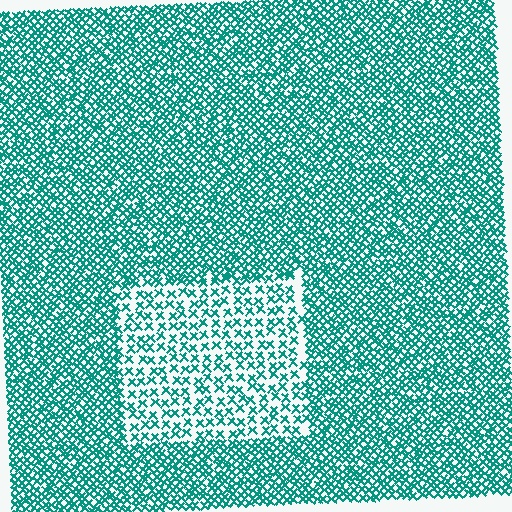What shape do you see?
I see a rectangle.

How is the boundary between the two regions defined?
The boundary is defined by a change in element density (approximately 2.1x ratio). All elements are the same color, size, and shape.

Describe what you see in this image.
The image contains small teal elements arranged at two different densities. A rectangle-shaped region is visible where the elements are less densely packed than the surrounding area.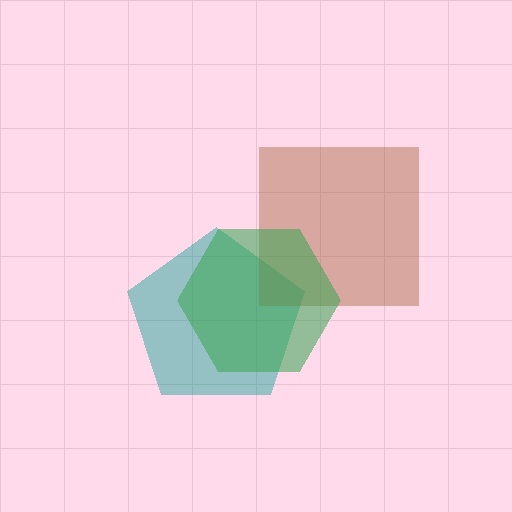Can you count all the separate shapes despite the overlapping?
Yes, there are 3 separate shapes.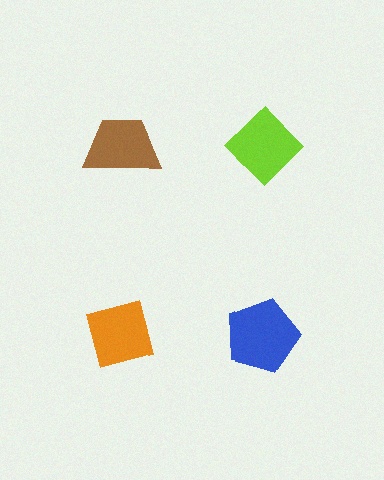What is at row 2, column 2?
A blue pentagon.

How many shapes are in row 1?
2 shapes.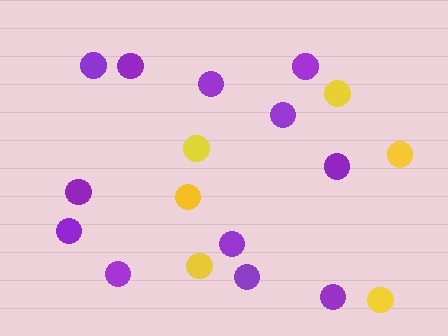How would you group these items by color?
There are 2 groups: one group of yellow circles (6) and one group of purple circles (12).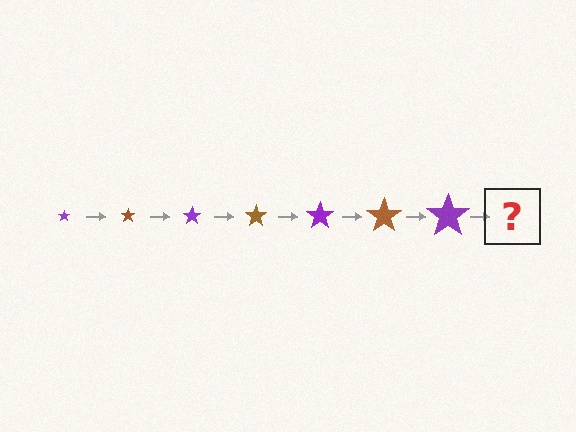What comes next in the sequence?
The next element should be a brown star, larger than the previous one.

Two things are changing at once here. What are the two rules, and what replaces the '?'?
The two rules are that the star grows larger each step and the color cycles through purple and brown. The '?' should be a brown star, larger than the previous one.